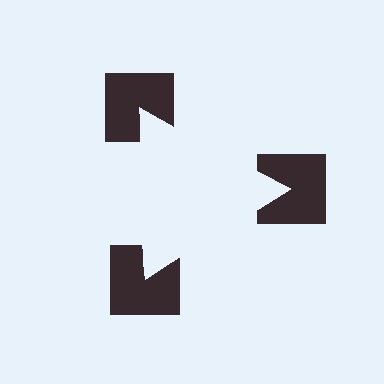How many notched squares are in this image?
There are 3 — one at each vertex of the illusory triangle.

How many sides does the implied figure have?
3 sides.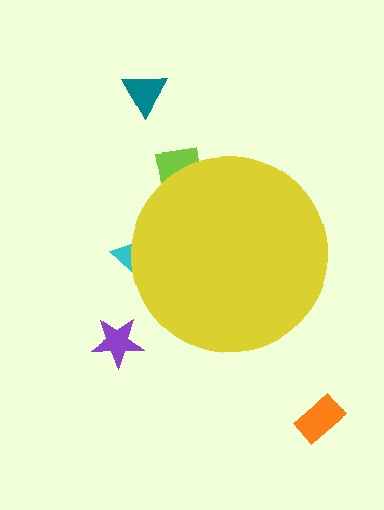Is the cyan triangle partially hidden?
Yes, the cyan triangle is partially hidden behind the yellow circle.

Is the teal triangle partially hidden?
No, the teal triangle is fully visible.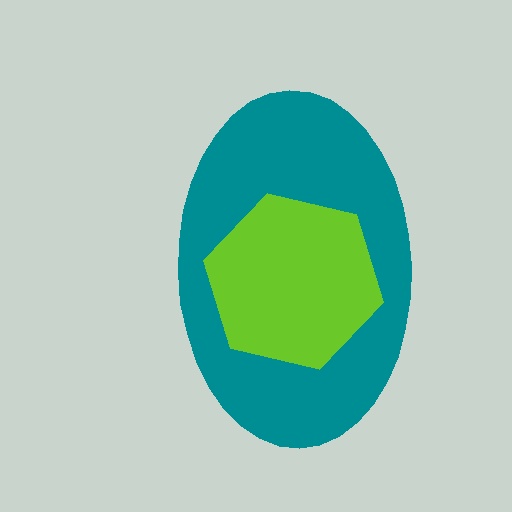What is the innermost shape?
The lime hexagon.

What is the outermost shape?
The teal ellipse.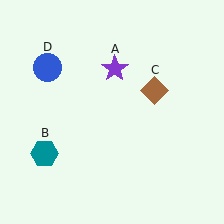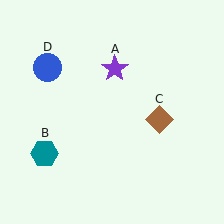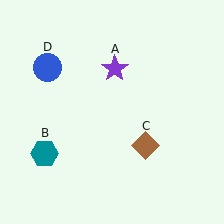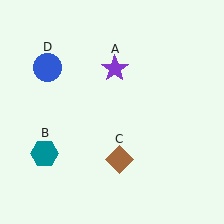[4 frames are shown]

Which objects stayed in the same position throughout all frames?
Purple star (object A) and teal hexagon (object B) and blue circle (object D) remained stationary.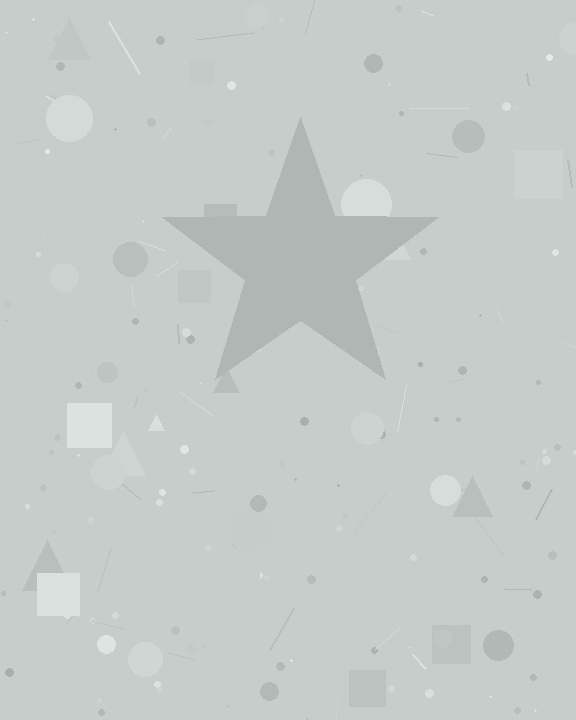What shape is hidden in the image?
A star is hidden in the image.